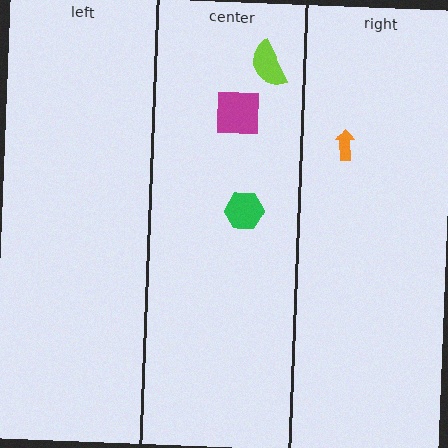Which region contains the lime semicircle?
The center region.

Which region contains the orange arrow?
The right region.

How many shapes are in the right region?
1.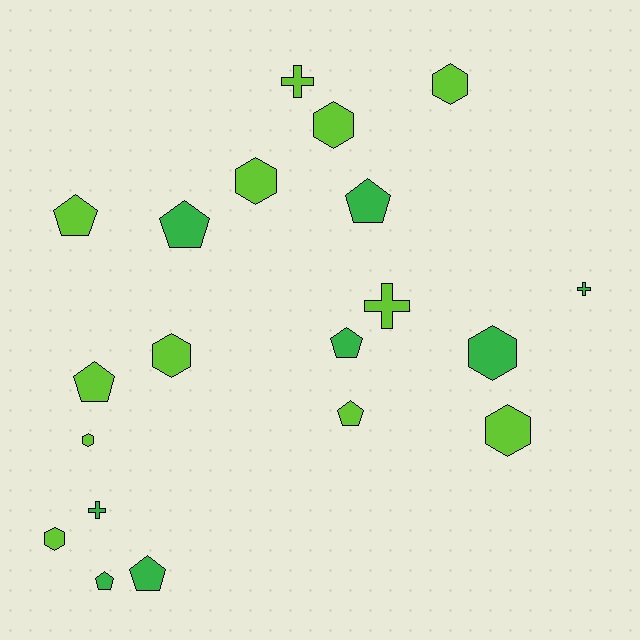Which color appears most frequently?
Lime, with 12 objects.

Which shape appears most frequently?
Pentagon, with 8 objects.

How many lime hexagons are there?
There are 7 lime hexagons.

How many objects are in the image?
There are 20 objects.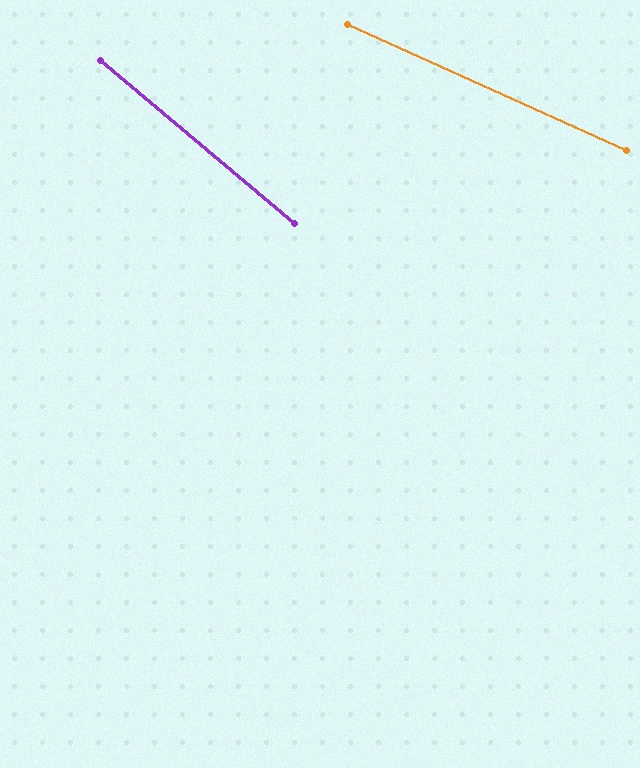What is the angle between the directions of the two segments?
Approximately 16 degrees.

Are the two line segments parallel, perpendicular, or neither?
Neither parallel nor perpendicular — they differ by about 16°.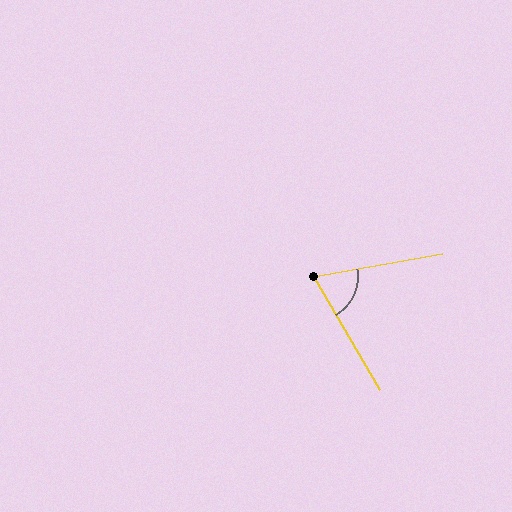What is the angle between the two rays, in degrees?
Approximately 70 degrees.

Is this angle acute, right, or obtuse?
It is acute.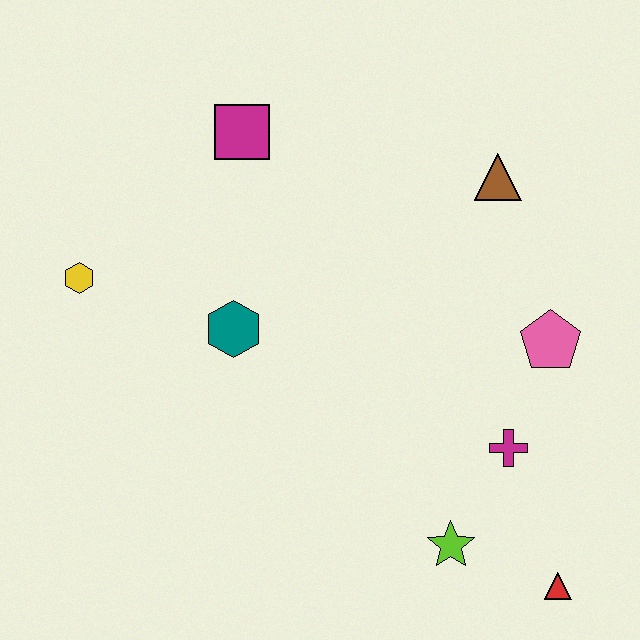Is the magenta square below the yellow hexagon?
No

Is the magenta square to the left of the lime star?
Yes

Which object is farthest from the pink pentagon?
The yellow hexagon is farthest from the pink pentagon.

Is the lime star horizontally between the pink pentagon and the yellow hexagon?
Yes